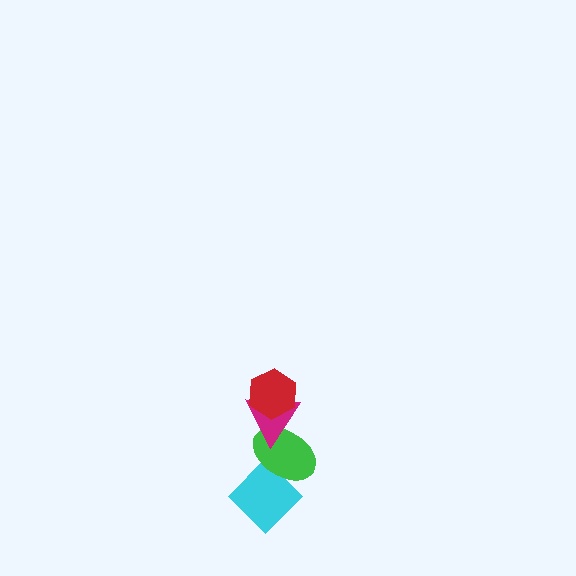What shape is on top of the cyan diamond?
The green ellipse is on top of the cyan diamond.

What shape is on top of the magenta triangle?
The red hexagon is on top of the magenta triangle.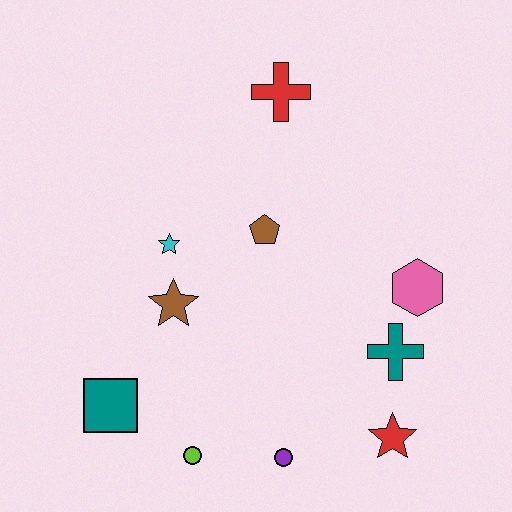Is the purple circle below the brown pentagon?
Yes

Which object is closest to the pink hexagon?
The teal cross is closest to the pink hexagon.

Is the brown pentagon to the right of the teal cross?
No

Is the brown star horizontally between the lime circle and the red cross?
No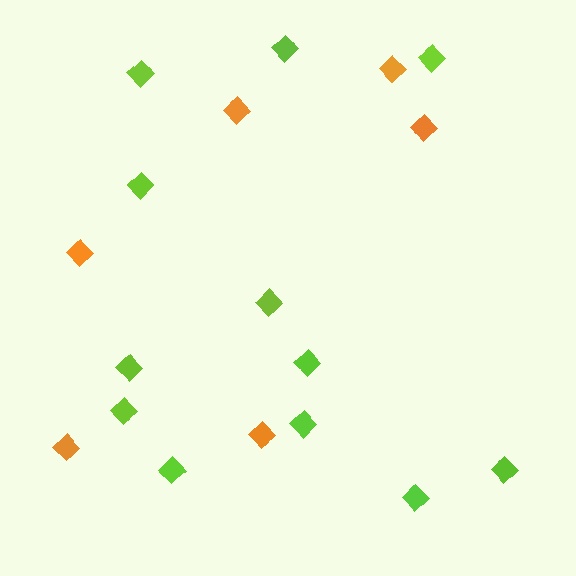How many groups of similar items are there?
There are 2 groups: one group of orange diamonds (6) and one group of lime diamonds (12).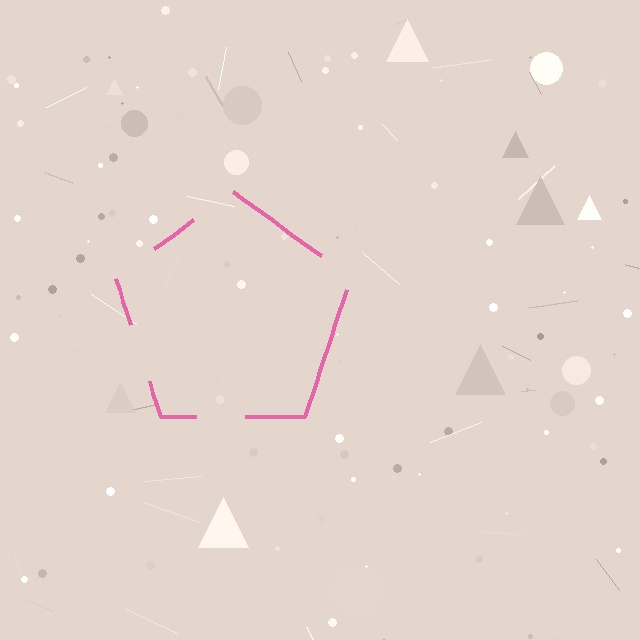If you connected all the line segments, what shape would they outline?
They would outline a pentagon.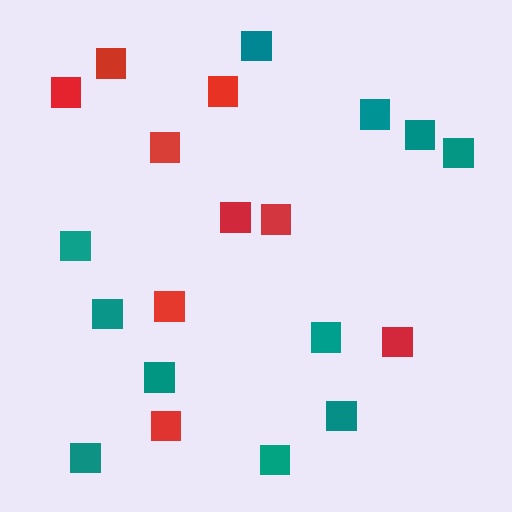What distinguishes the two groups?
There are 2 groups: one group of red squares (9) and one group of teal squares (11).